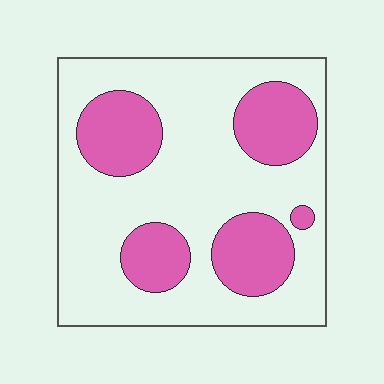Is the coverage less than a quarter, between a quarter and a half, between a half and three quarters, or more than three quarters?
Between a quarter and a half.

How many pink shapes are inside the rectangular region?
5.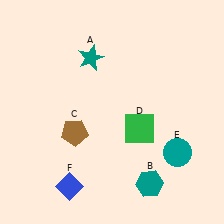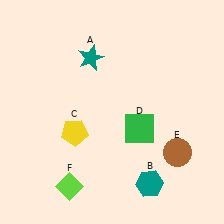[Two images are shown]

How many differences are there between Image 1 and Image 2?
There are 3 differences between the two images.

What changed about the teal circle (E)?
In Image 1, E is teal. In Image 2, it changed to brown.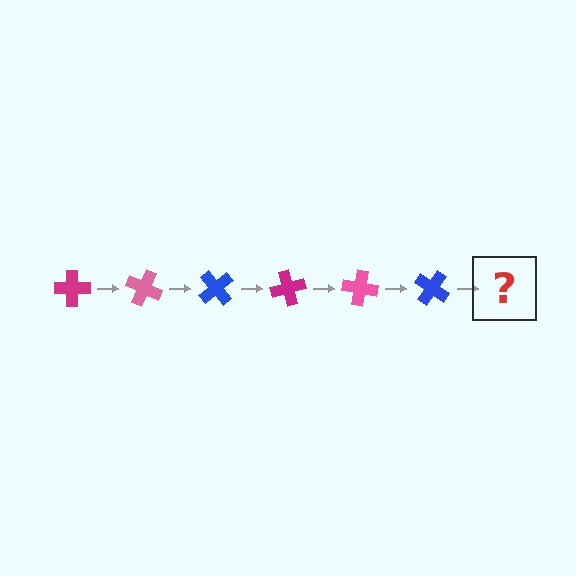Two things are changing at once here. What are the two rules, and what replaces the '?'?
The two rules are that it rotates 25 degrees each step and the color cycles through magenta, pink, and blue. The '?' should be a magenta cross, rotated 150 degrees from the start.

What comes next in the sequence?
The next element should be a magenta cross, rotated 150 degrees from the start.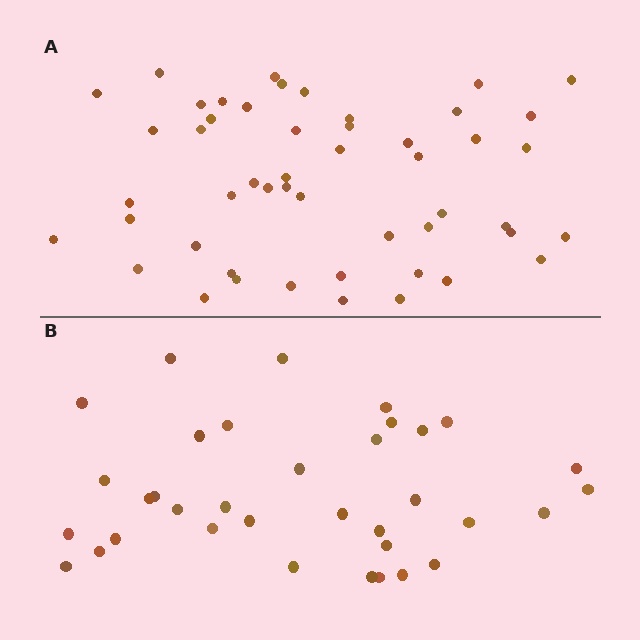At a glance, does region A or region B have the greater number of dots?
Region A (the top region) has more dots.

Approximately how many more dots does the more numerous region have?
Region A has approximately 15 more dots than region B.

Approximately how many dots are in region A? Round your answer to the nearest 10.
About 50 dots.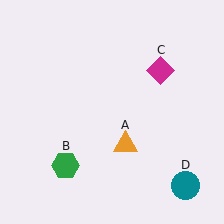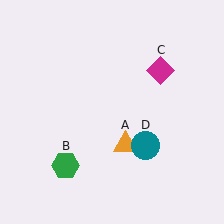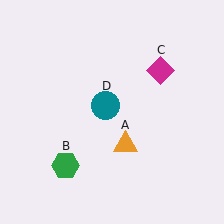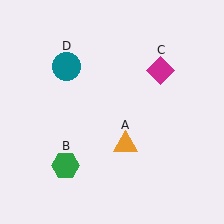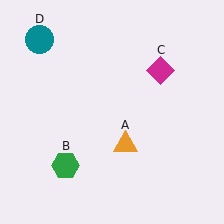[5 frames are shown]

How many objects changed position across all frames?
1 object changed position: teal circle (object D).